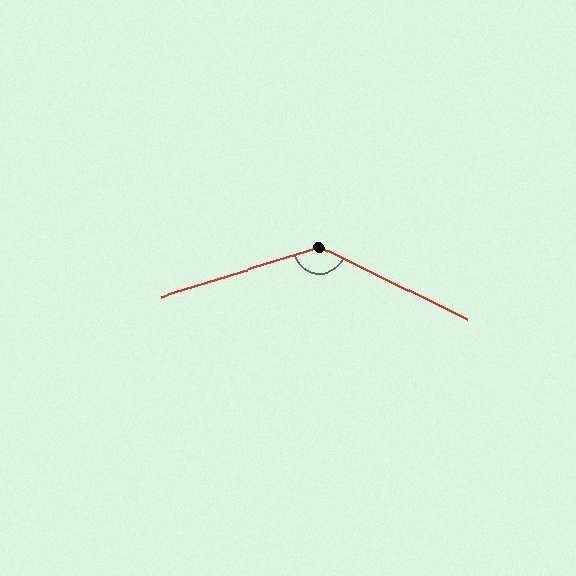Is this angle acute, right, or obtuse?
It is obtuse.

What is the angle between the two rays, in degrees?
Approximately 137 degrees.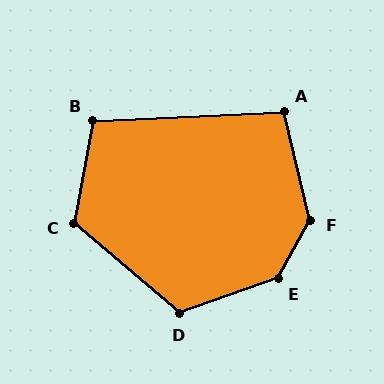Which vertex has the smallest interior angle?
A, at approximately 101 degrees.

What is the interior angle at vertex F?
Approximately 137 degrees (obtuse).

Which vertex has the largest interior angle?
E, at approximately 139 degrees.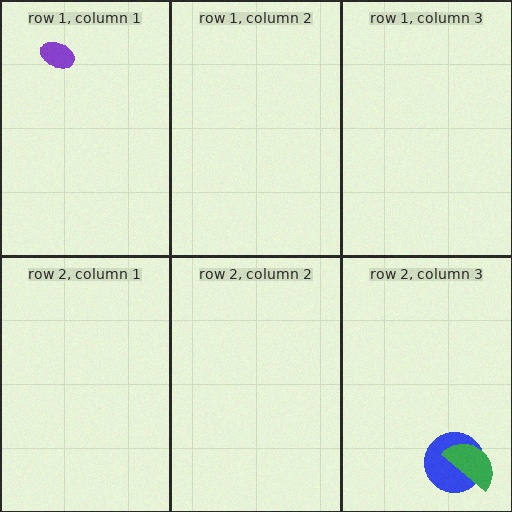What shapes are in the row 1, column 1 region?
The purple ellipse.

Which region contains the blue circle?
The row 2, column 3 region.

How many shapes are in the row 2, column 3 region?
2.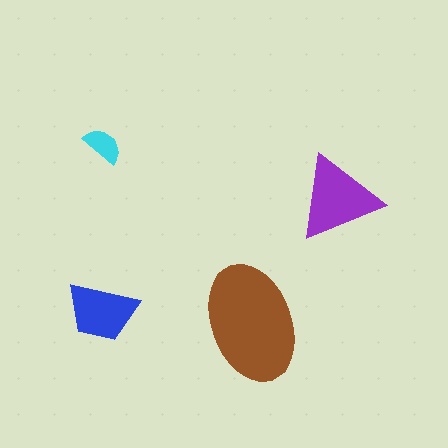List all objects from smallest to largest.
The cyan semicircle, the blue trapezoid, the purple triangle, the brown ellipse.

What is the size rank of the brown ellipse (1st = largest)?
1st.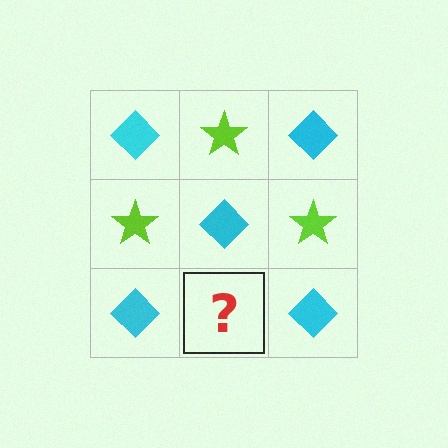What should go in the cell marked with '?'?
The missing cell should contain a lime star.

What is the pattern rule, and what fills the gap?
The rule is that it alternates cyan diamond and lime star in a checkerboard pattern. The gap should be filled with a lime star.